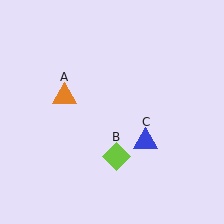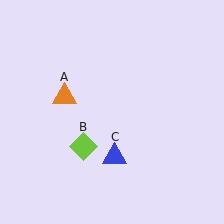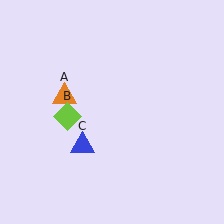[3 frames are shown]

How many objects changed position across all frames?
2 objects changed position: lime diamond (object B), blue triangle (object C).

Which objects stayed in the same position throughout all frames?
Orange triangle (object A) remained stationary.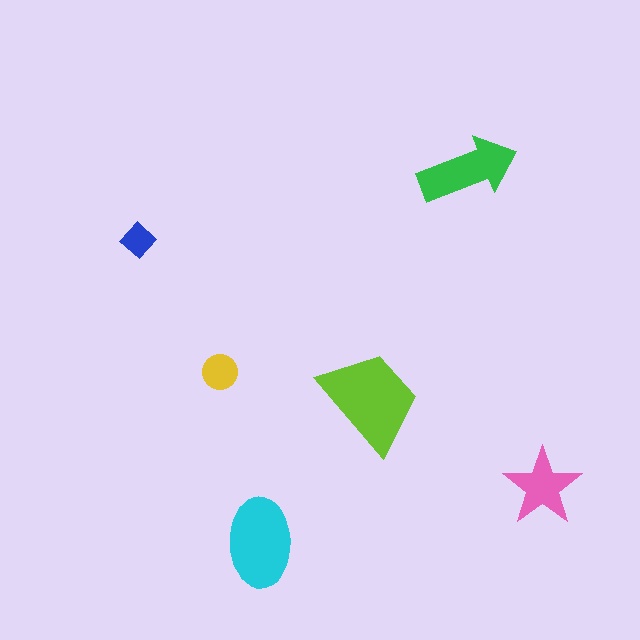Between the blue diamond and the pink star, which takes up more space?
The pink star.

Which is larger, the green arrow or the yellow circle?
The green arrow.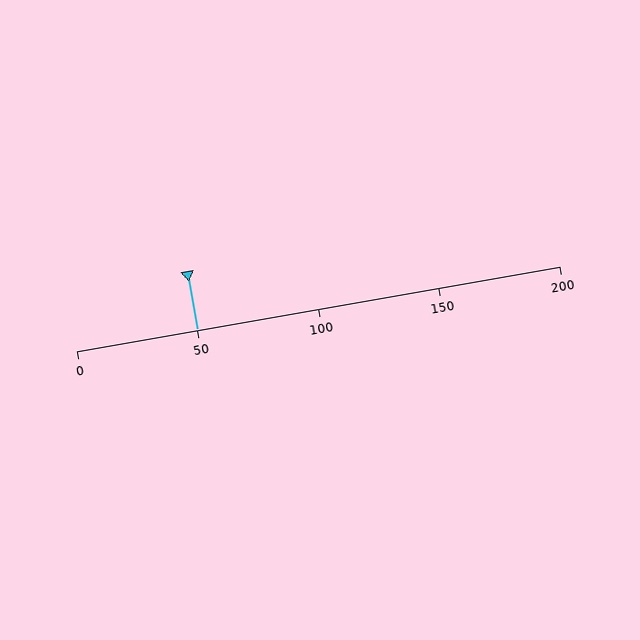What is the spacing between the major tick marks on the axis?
The major ticks are spaced 50 apart.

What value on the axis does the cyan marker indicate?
The marker indicates approximately 50.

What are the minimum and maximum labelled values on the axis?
The axis runs from 0 to 200.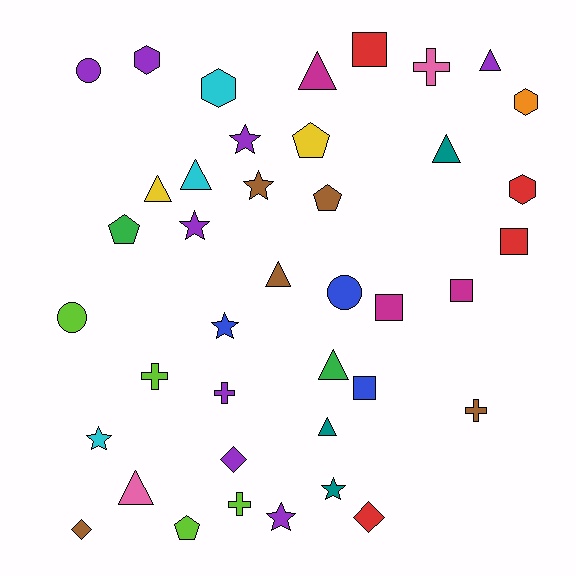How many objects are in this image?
There are 40 objects.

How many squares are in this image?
There are 5 squares.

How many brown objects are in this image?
There are 5 brown objects.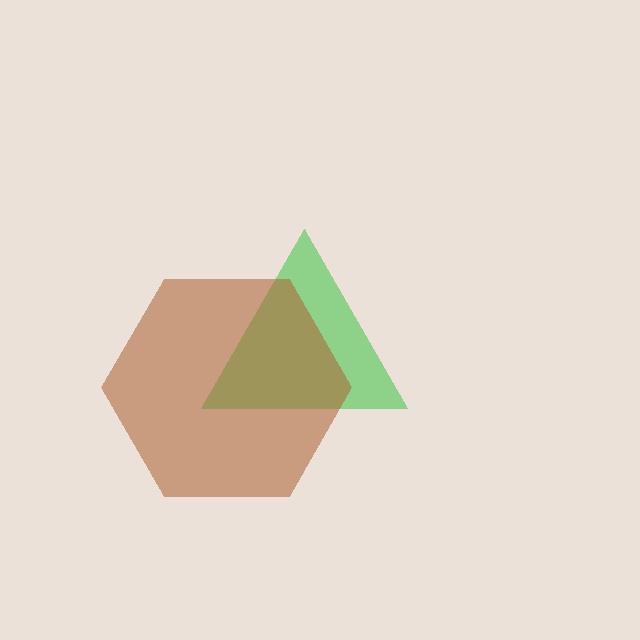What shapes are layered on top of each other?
The layered shapes are: a green triangle, a brown hexagon.